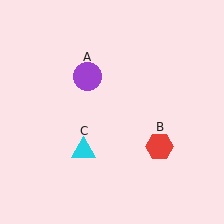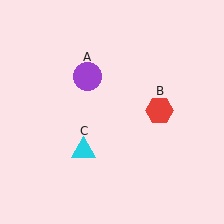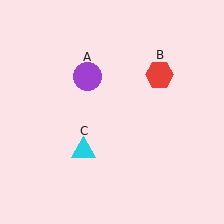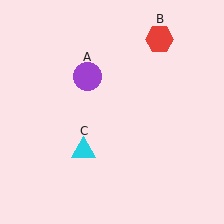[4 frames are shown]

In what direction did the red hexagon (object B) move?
The red hexagon (object B) moved up.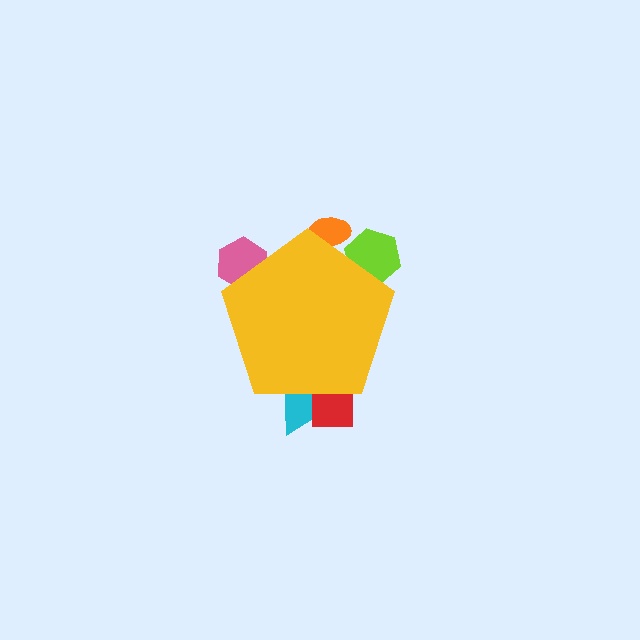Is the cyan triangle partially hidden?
Yes, the cyan triangle is partially hidden behind the yellow pentagon.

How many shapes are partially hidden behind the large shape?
5 shapes are partially hidden.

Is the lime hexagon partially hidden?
Yes, the lime hexagon is partially hidden behind the yellow pentagon.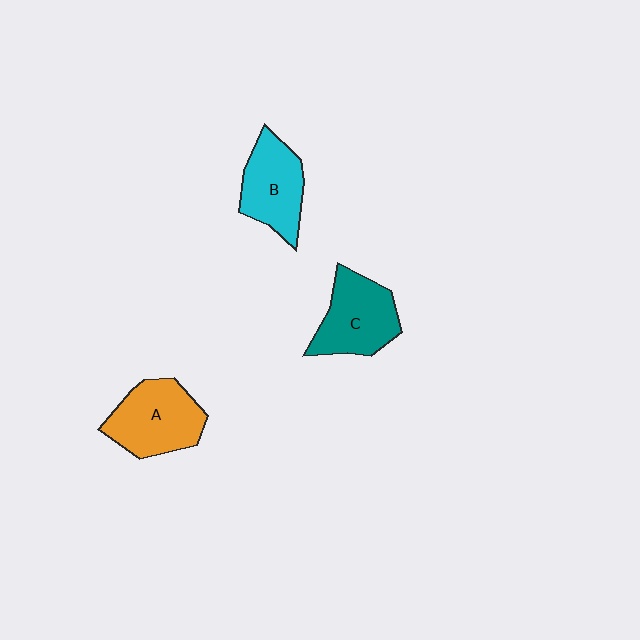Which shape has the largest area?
Shape A (orange).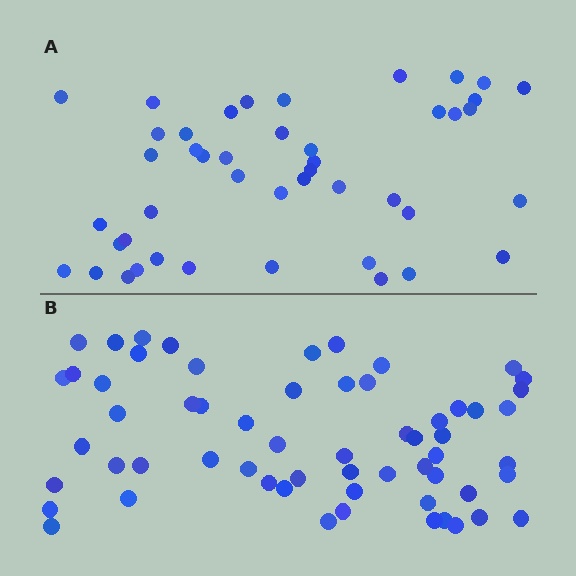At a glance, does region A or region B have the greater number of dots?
Region B (the bottom region) has more dots.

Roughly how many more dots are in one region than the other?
Region B has approximately 15 more dots than region A.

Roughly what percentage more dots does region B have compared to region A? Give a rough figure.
About 35% more.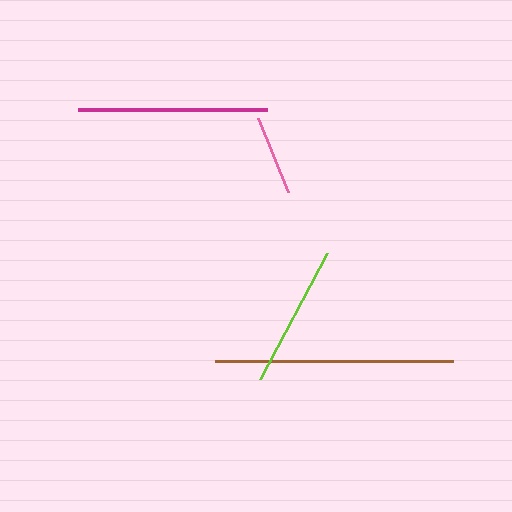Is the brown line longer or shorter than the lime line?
The brown line is longer than the lime line.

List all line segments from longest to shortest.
From longest to shortest: brown, magenta, lime, pink.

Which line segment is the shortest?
The pink line is the shortest at approximately 79 pixels.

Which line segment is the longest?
The brown line is the longest at approximately 238 pixels.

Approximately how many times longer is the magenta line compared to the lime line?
The magenta line is approximately 1.3 times the length of the lime line.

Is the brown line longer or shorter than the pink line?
The brown line is longer than the pink line.